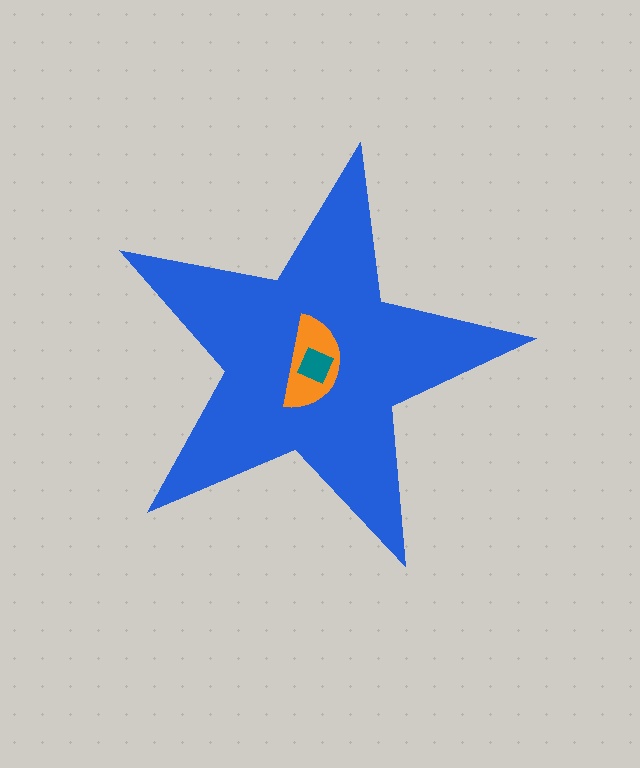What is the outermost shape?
The blue star.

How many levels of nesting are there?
3.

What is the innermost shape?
The teal diamond.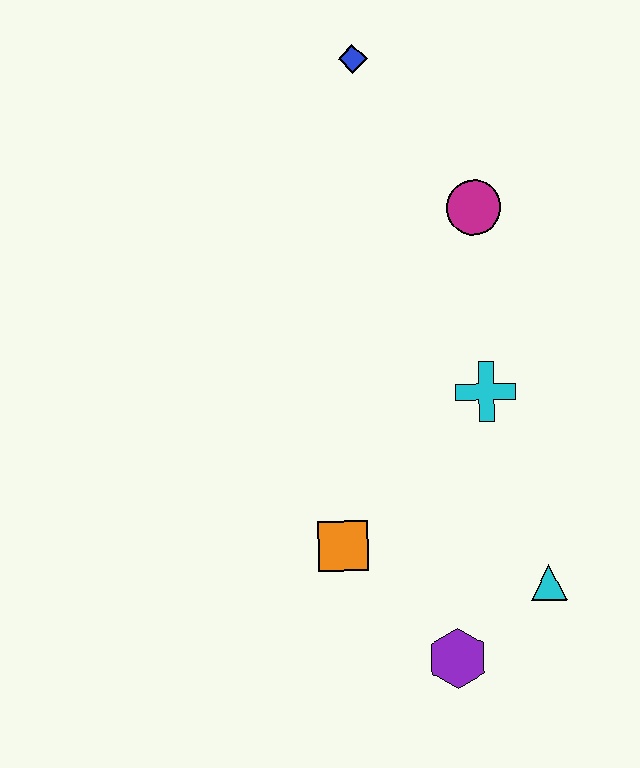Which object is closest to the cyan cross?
The magenta circle is closest to the cyan cross.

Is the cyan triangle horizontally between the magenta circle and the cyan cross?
No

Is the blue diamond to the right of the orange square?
Yes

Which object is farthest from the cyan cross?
The blue diamond is farthest from the cyan cross.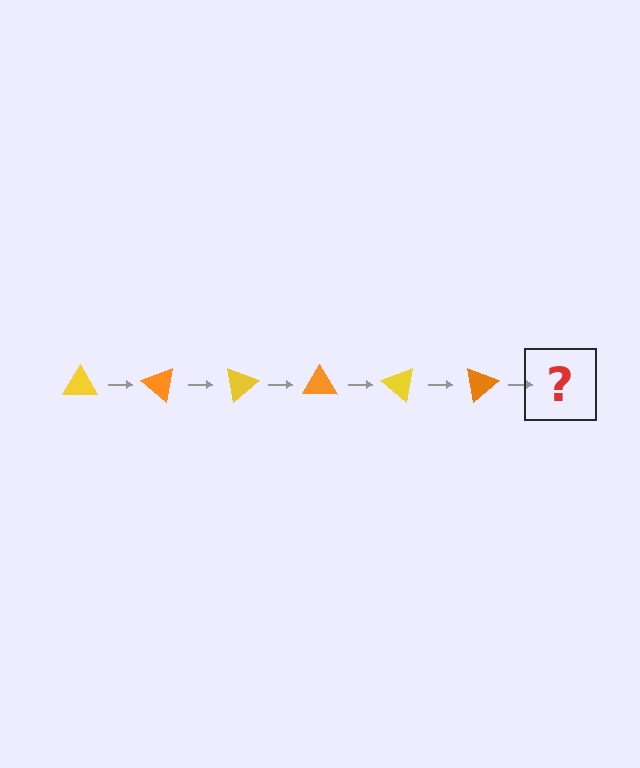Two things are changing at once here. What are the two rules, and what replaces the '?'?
The two rules are that it rotates 40 degrees each step and the color cycles through yellow and orange. The '?' should be a yellow triangle, rotated 240 degrees from the start.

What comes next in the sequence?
The next element should be a yellow triangle, rotated 240 degrees from the start.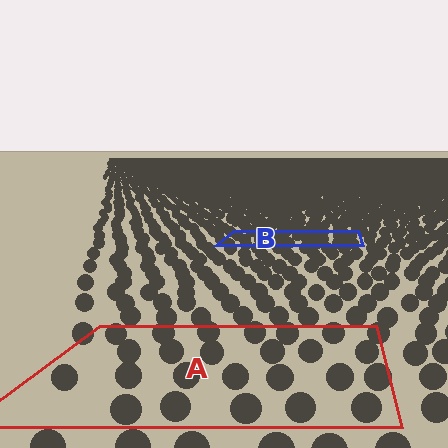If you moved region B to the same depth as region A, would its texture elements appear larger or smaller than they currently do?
They would appear larger. At a closer depth, the same texture elements are projected at a bigger on-screen size.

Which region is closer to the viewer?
Region A is closer. The texture elements there are larger and more spread out.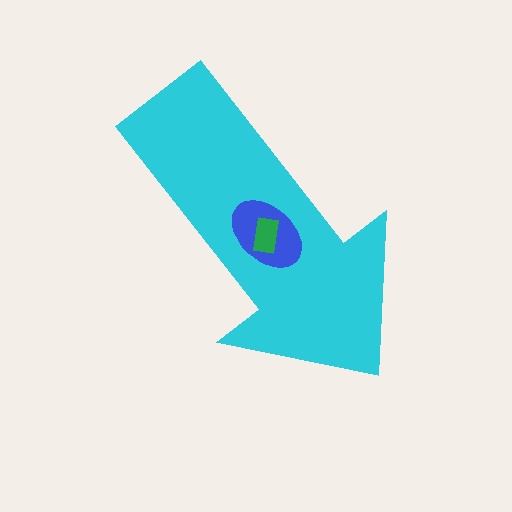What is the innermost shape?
The green rectangle.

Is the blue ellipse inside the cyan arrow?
Yes.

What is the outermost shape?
The cyan arrow.